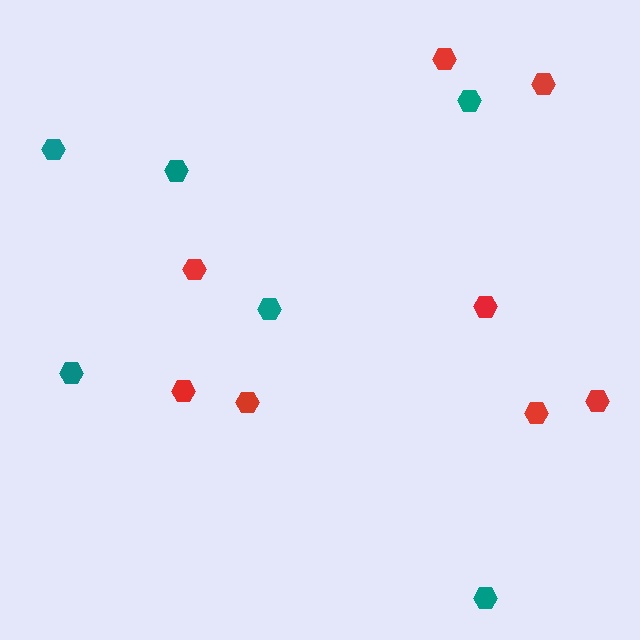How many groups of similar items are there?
There are 2 groups: one group of red hexagons (8) and one group of teal hexagons (6).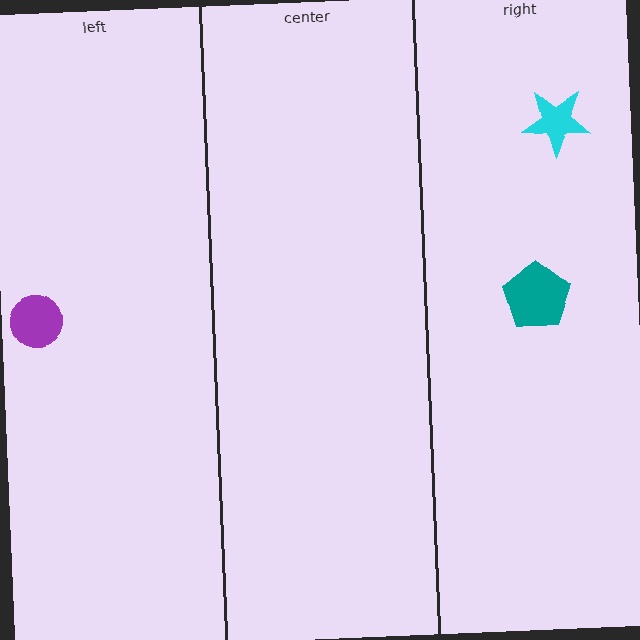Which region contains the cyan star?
The right region.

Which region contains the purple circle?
The left region.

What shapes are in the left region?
The purple circle.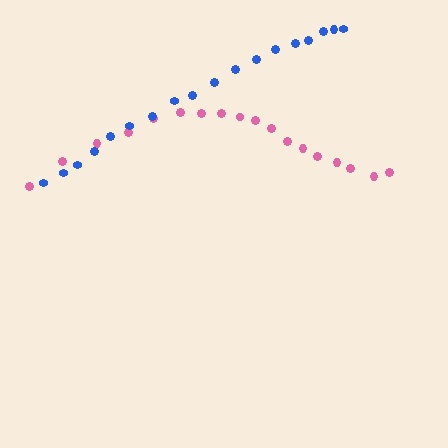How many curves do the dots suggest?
There are 2 distinct paths.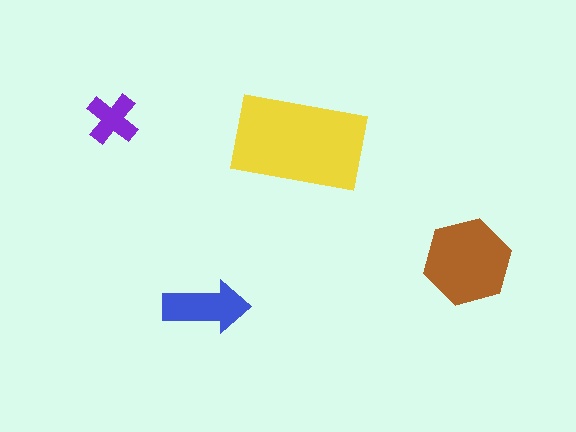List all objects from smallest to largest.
The purple cross, the blue arrow, the brown hexagon, the yellow rectangle.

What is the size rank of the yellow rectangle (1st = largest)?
1st.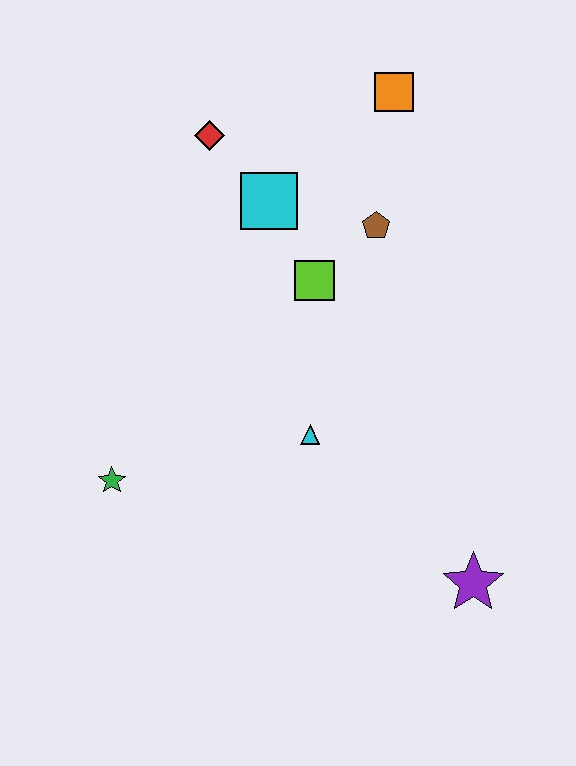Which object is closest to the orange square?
The brown pentagon is closest to the orange square.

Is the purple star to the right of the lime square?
Yes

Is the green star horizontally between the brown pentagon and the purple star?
No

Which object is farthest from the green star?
The orange square is farthest from the green star.